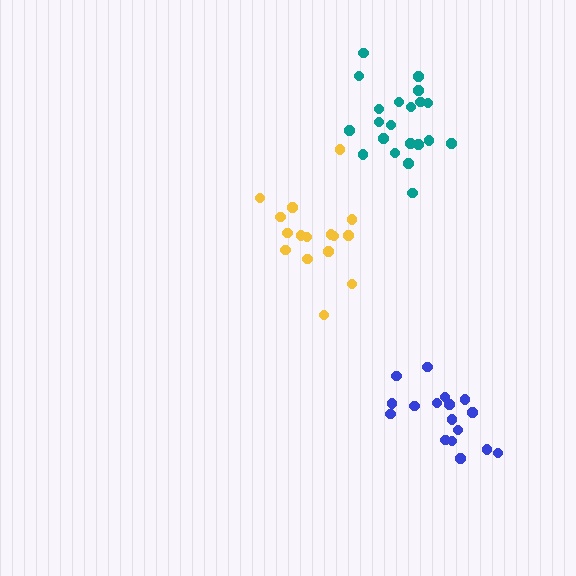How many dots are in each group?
Group 1: 16 dots, Group 2: 17 dots, Group 3: 21 dots (54 total).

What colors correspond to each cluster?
The clusters are colored: yellow, blue, teal.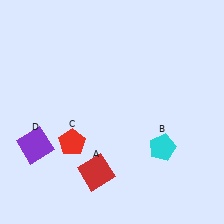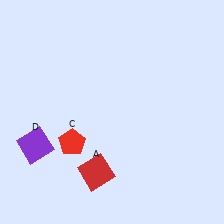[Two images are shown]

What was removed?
The cyan pentagon (B) was removed in Image 2.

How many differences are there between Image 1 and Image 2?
There is 1 difference between the two images.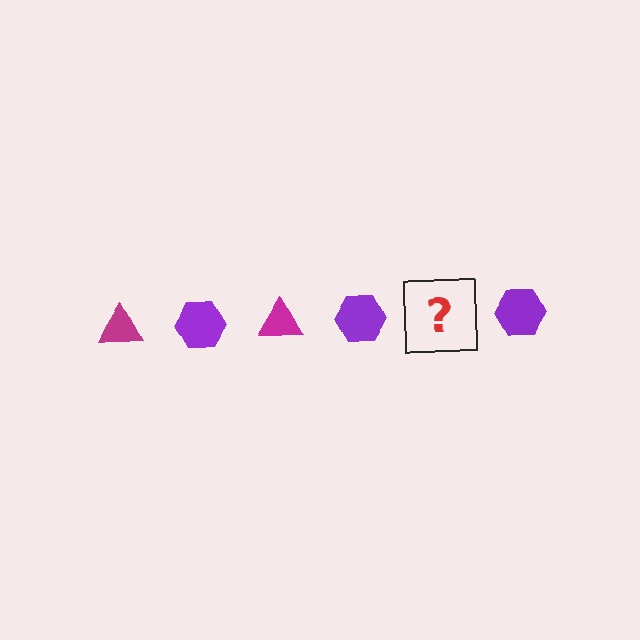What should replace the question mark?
The question mark should be replaced with a magenta triangle.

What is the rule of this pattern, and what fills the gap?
The rule is that the pattern alternates between magenta triangle and purple hexagon. The gap should be filled with a magenta triangle.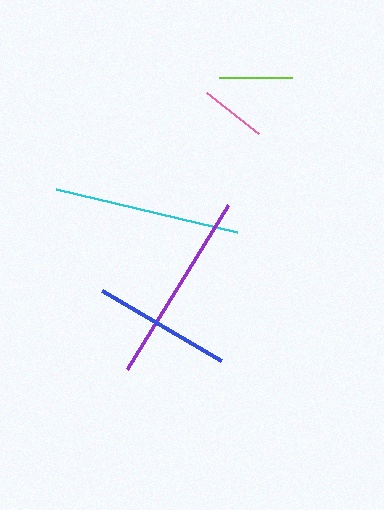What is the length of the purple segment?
The purple segment is approximately 193 pixels long.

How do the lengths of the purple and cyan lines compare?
The purple and cyan lines are approximately the same length.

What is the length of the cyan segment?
The cyan segment is approximately 186 pixels long.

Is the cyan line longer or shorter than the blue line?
The cyan line is longer than the blue line.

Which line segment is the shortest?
The pink line is the shortest at approximately 67 pixels.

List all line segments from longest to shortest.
From longest to shortest: purple, cyan, blue, lime, pink.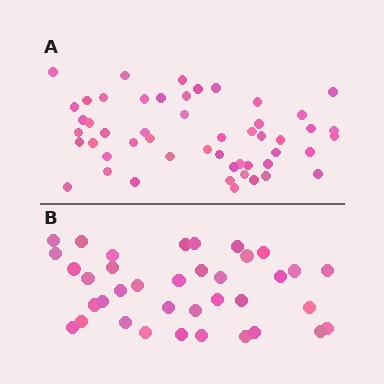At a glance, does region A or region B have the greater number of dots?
Region A (the top region) has more dots.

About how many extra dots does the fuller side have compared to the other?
Region A has approximately 15 more dots than region B.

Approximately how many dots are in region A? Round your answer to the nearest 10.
About 50 dots. (The exact count is 51, which rounds to 50.)